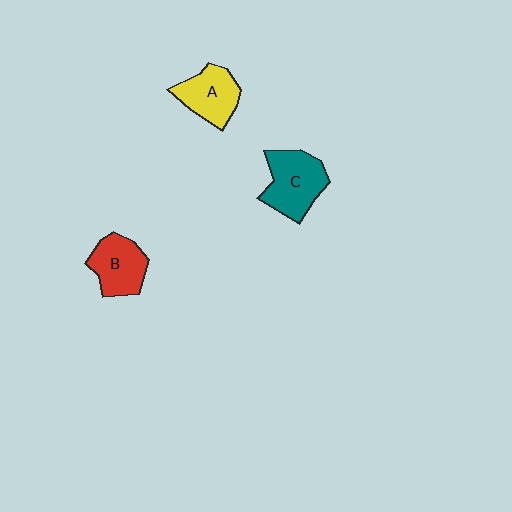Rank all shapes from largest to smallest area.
From largest to smallest: C (teal), A (yellow), B (red).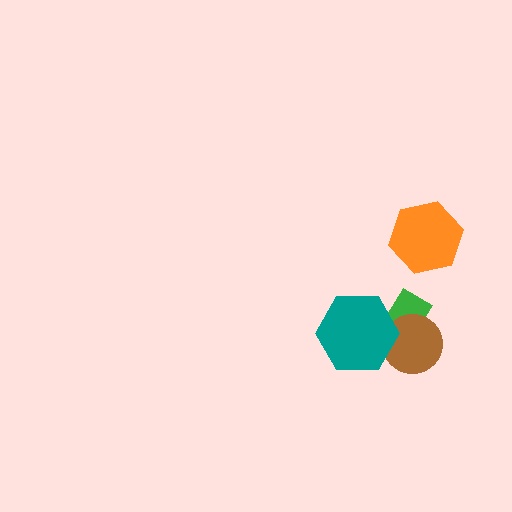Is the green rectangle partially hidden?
Yes, it is partially covered by another shape.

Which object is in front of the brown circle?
The teal hexagon is in front of the brown circle.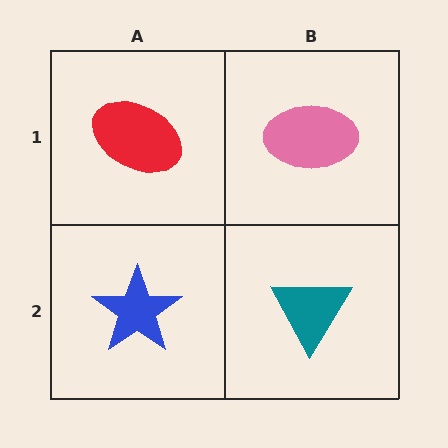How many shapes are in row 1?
2 shapes.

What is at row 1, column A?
A red ellipse.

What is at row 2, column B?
A teal triangle.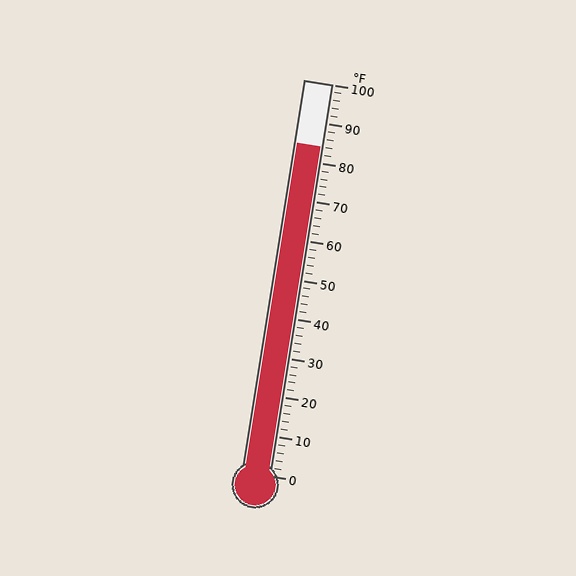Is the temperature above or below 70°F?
The temperature is above 70°F.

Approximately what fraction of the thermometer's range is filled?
The thermometer is filled to approximately 85% of its range.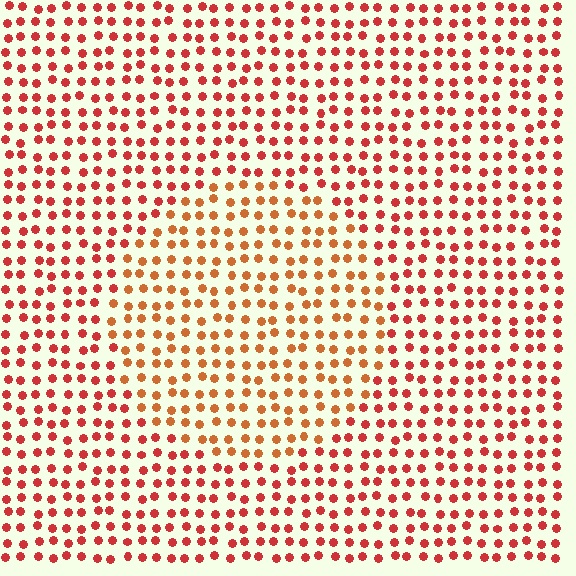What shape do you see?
I see a circle.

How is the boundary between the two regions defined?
The boundary is defined purely by a slight shift in hue (about 24 degrees). Spacing, size, and orientation are identical on both sides.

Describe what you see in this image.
The image is filled with small red elements in a uniform arrangement. A circle-shaped region is visible where the elements are tinted to a slightly different hue, forming a subtle color boundary.